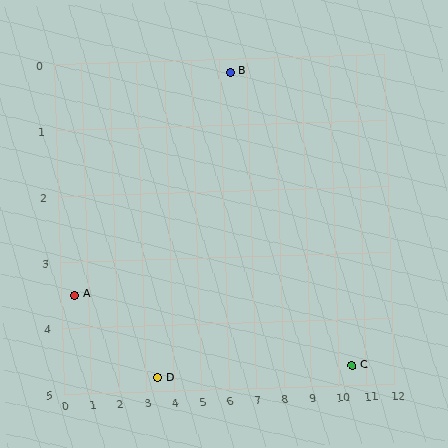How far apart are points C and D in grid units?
Points C and D are about 7.1 grid units apart.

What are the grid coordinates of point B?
Point B is at approximately (6.4, 0.2).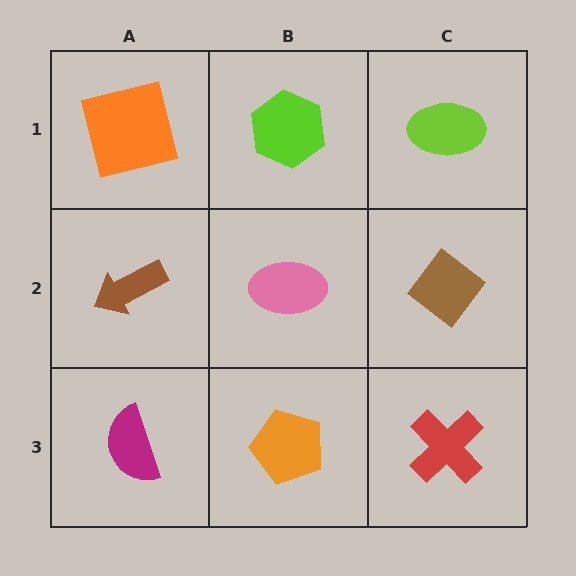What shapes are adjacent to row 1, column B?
A pink ellipse (row 2, column B), an orange square (row 1, column A), a lime ellipse (row 1, column C).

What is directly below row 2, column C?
A red cross.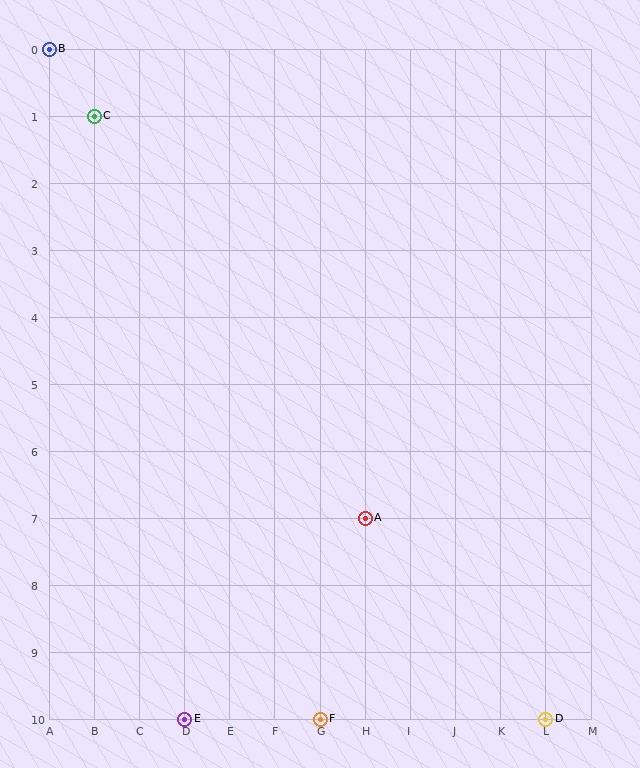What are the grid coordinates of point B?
Point B is at grid coordinates (A, 0).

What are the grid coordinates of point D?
Point D is at grid coordinates (L, 10).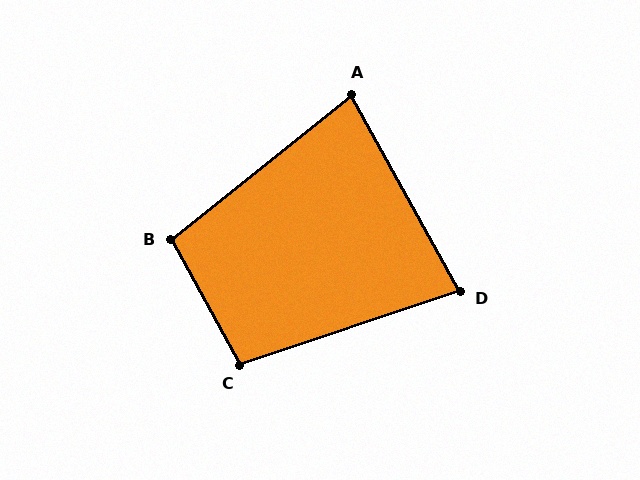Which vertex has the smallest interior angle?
D, at approximately 80 degrees.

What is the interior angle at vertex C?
Approximately 100 degrees (obtuse).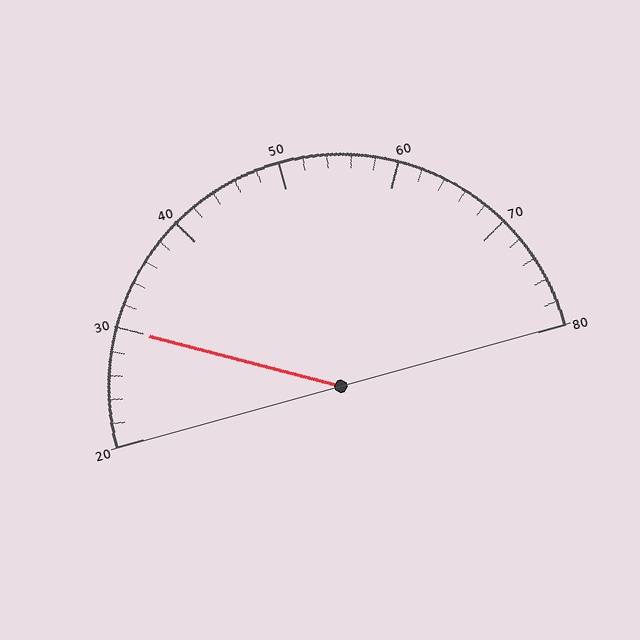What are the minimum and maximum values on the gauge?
The gauge ranges from 20 to 80.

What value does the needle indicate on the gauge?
The needle indicates approximately 30.